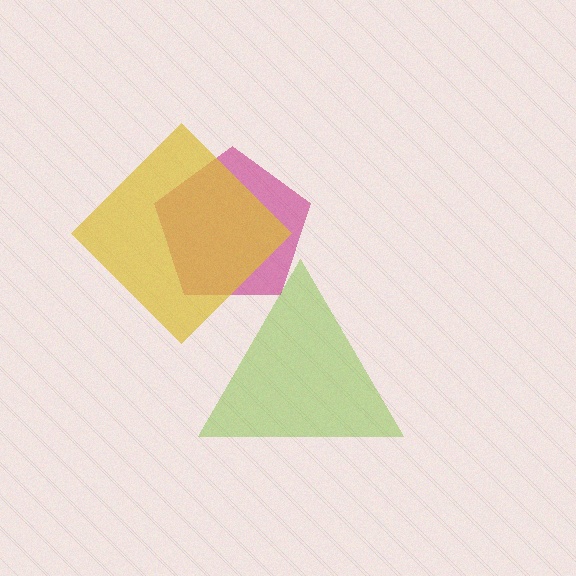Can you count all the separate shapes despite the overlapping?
Yes, there are 3 separate shapes.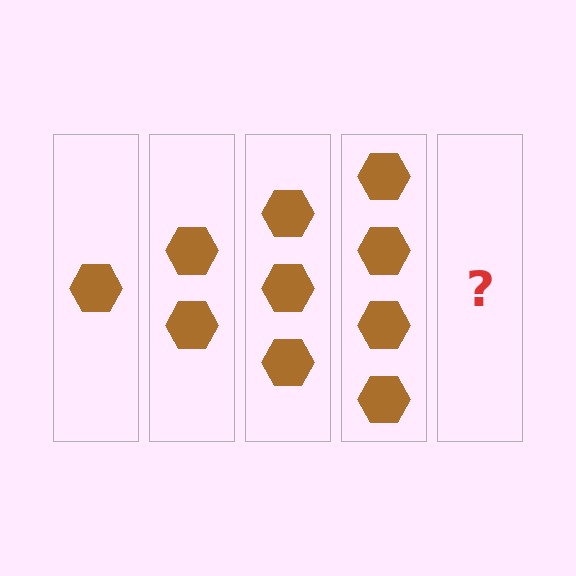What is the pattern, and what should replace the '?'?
The pattern is that each step adds one more hexagon. The '?' should be 5 hexagons.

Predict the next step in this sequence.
The next step is 5 hexagons.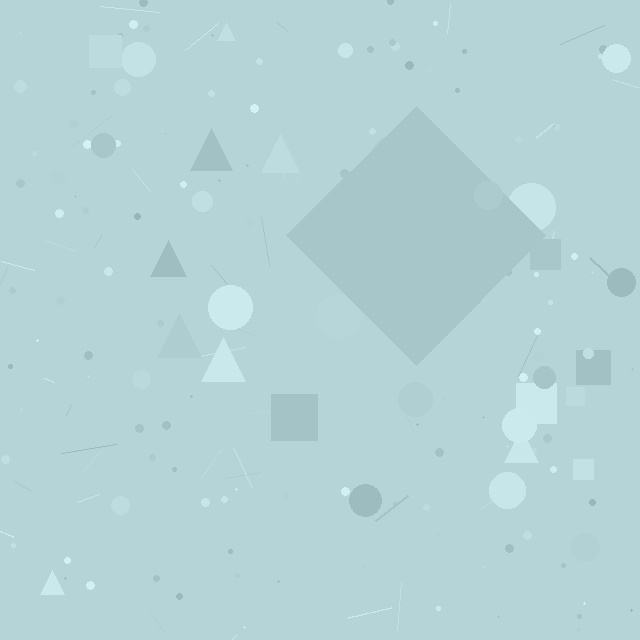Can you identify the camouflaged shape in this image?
The camouflaged shape is a diamond.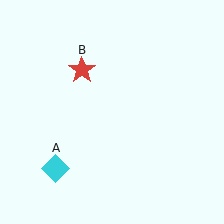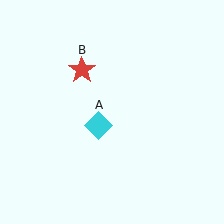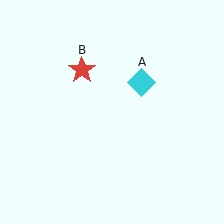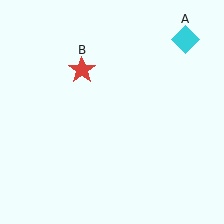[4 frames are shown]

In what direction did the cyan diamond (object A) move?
The cyan diamond (object A) moved up and to the right.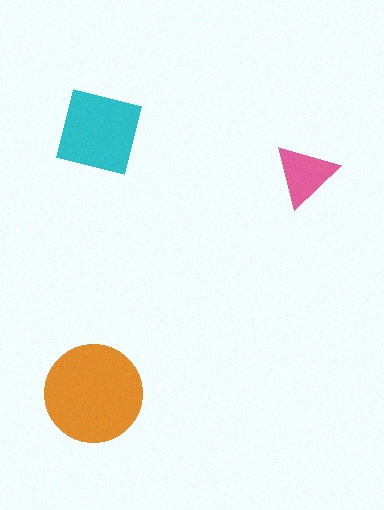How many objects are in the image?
There are 3 objects in the image.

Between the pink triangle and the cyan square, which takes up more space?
The cyan square.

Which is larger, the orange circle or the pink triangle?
The orange circle.